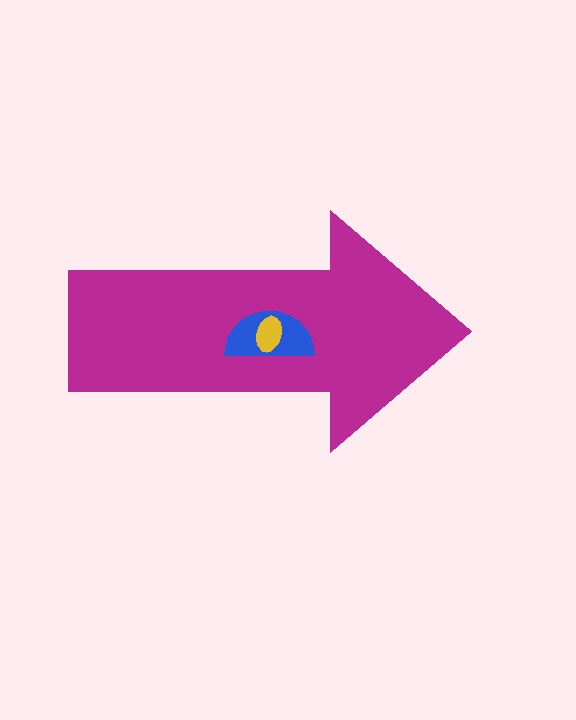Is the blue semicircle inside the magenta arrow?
Yes.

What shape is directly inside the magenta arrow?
The blue semicircle.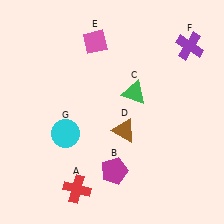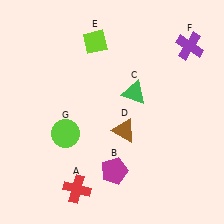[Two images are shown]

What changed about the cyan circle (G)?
In Image 1, G is cyan. In Image 2, it changed to lime.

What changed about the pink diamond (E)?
In Image 1, E is pink. In Image 2, it changed to lime.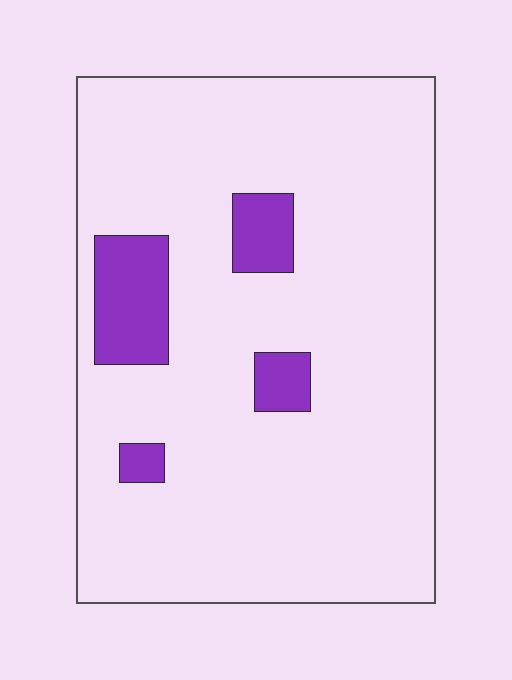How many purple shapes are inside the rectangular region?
4.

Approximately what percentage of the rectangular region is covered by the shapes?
Approximately 10%.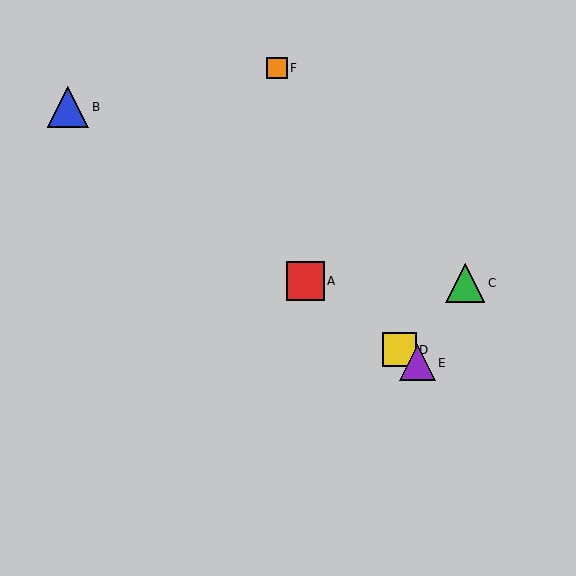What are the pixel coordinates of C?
Object C is at (465, 283).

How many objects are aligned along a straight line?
4 objects (A, B, D, E) are aligned along a straight line.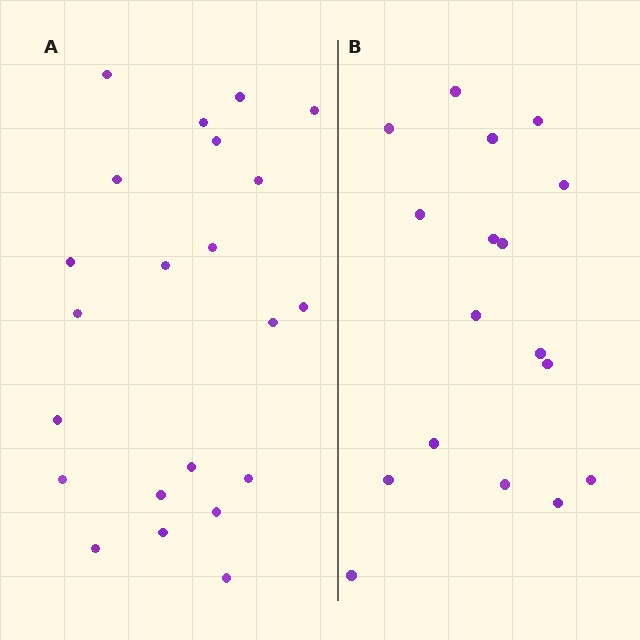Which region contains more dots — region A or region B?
Region A (the left region) has more dots.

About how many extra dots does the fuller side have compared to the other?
Region A has about 5 more dots than region B.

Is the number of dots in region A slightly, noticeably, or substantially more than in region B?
Region A has noticeably more, but not dramatically so. The ratio is roughly 1.3 to 1.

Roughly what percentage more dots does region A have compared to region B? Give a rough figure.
About 30% more.